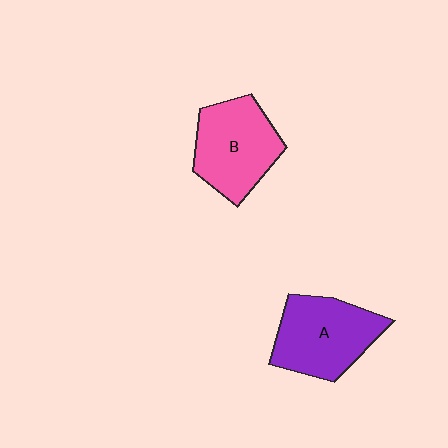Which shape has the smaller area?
Shape B (pink).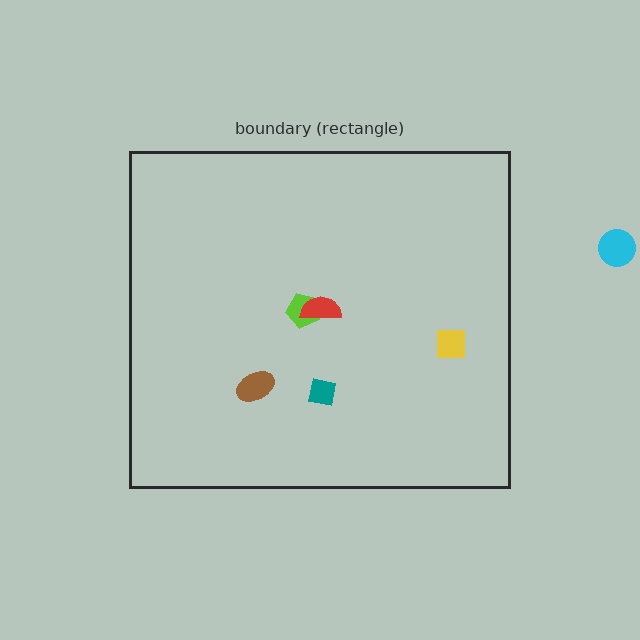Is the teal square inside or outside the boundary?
Inside.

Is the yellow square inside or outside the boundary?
Inside.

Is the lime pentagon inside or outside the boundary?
Inside.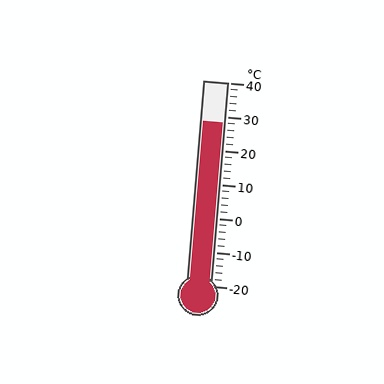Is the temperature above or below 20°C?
The temperature is above 20°C.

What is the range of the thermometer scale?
The thermometer scale ranges from -20°C to 40°C.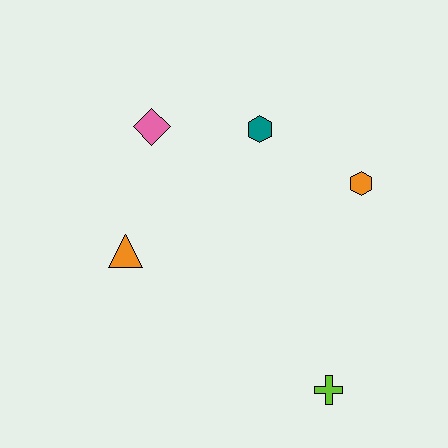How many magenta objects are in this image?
There are no magenta objects.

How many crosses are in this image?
There is 1 cross.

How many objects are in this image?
There are 5 objects.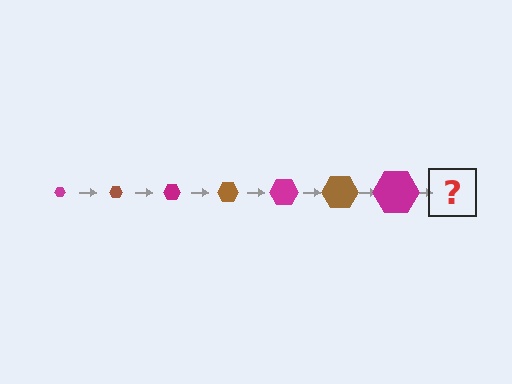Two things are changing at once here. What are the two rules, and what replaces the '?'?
The two rules are that the hexagon grows larger each step and the color cycles through magenta and brown. The '?' should be a brown hexagon, larger than the previous one.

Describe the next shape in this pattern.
It should be a brown hexagon, larger than the previous one.